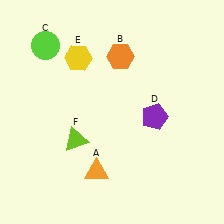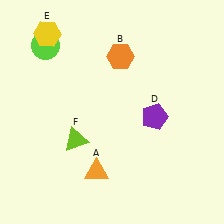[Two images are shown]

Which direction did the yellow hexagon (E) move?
The yellow hexagon (E) moved left.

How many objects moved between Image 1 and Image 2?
1 object moved between the two images.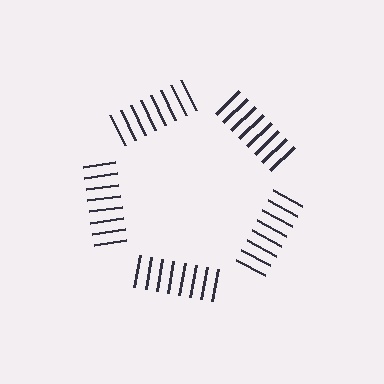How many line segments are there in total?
40 — 8 along each of the 5 edges.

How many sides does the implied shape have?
5 sides — the line-ends trace a pentagon.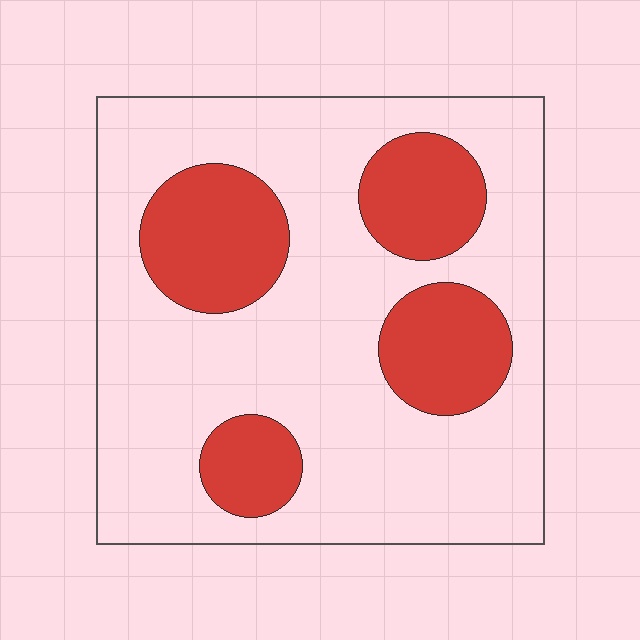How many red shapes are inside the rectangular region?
4.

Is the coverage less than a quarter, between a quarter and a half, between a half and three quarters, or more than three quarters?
Between a quarter and a half.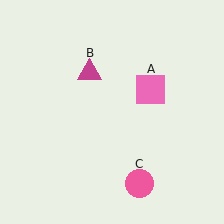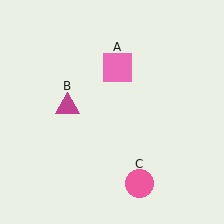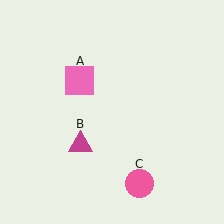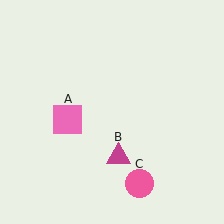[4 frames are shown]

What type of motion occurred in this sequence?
The pink square (object A), magenta triangle (object B) rotated counterclockwise around the center of the scene.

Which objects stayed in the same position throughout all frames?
Pink circle (object C) remained stationary.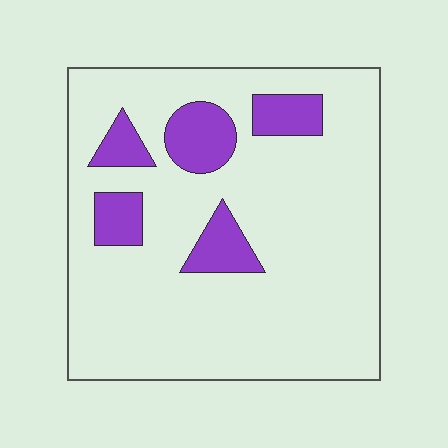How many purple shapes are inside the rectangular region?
5.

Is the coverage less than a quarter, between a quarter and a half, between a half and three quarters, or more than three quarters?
Less than a quarter.